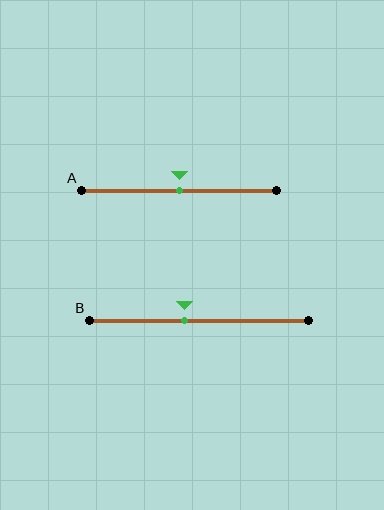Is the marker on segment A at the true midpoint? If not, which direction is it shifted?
Yes, the marker on segment A is at the true midpoint.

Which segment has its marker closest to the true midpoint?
Segment A has its marker closest to the true midpoint.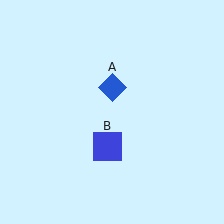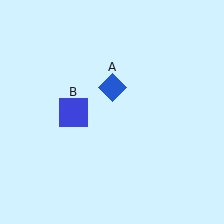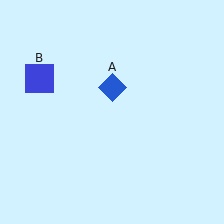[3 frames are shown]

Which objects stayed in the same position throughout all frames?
Blue diamond (object A) remained stationary.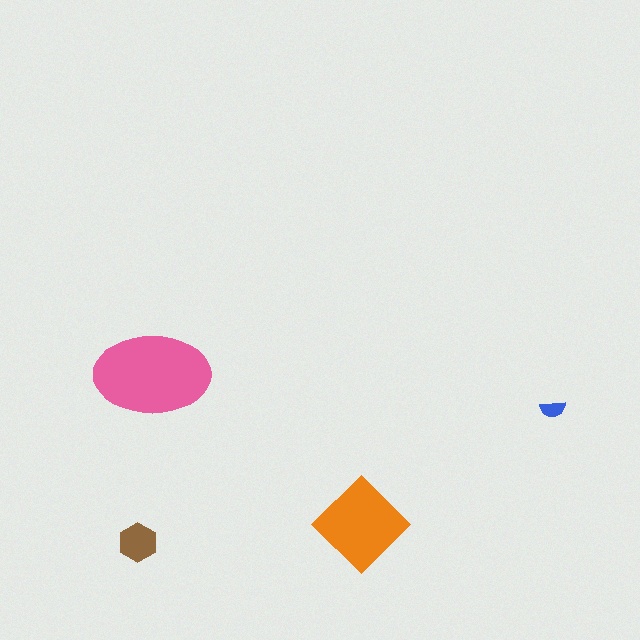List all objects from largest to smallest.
The pink ellipse, the orange diamond, the brown hexagon, the blue semicircle.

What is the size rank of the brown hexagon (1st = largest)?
3rd.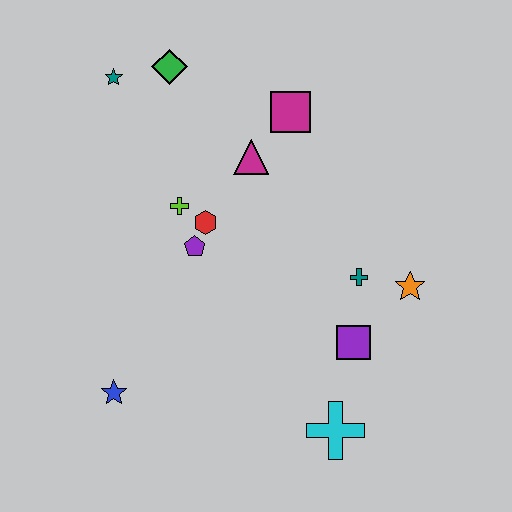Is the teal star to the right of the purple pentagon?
No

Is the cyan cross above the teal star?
No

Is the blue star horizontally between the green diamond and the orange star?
No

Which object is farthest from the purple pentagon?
The cyan cross is farthest from the purple pentagon.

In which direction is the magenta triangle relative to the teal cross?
The magenta triangle is above the teal cross.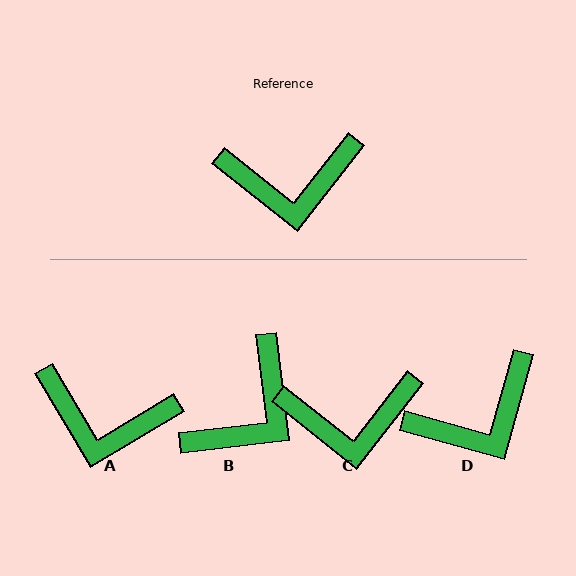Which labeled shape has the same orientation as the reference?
C.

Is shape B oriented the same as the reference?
No, it is off by about 45 degrees.